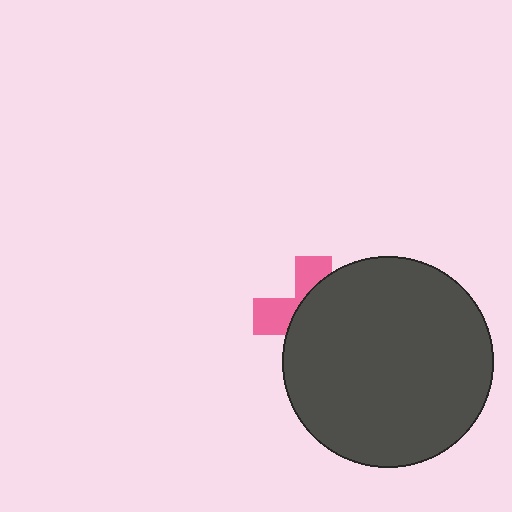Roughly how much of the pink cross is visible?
A small part of it is visible (roughly 35%).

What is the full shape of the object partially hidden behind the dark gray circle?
The partially hidden object is a pink cross.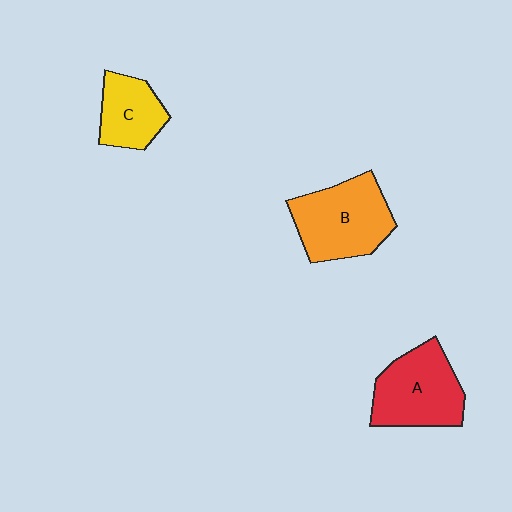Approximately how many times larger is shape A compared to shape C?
Approximately 1.5 times.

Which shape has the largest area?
Shape B (orange).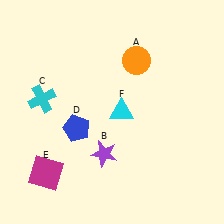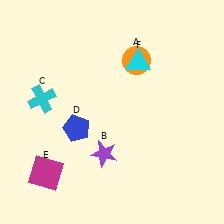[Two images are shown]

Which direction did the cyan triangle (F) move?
The cyan triangle (F) moved up.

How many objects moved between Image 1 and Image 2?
1 object moved between the two images.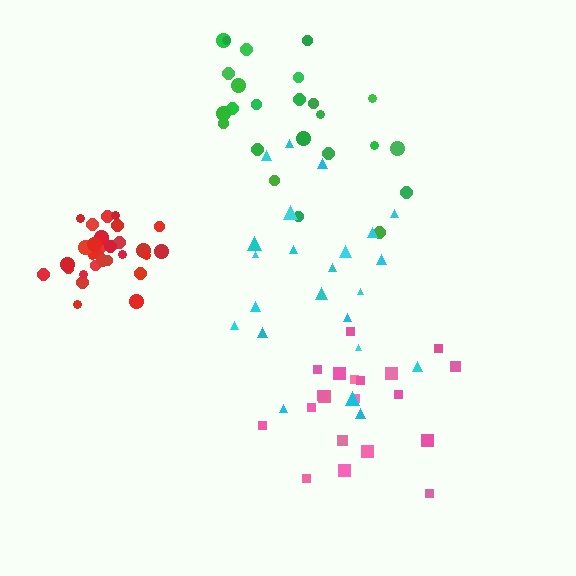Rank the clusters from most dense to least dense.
red, pink, cyan, green.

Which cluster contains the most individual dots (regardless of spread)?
Red (29).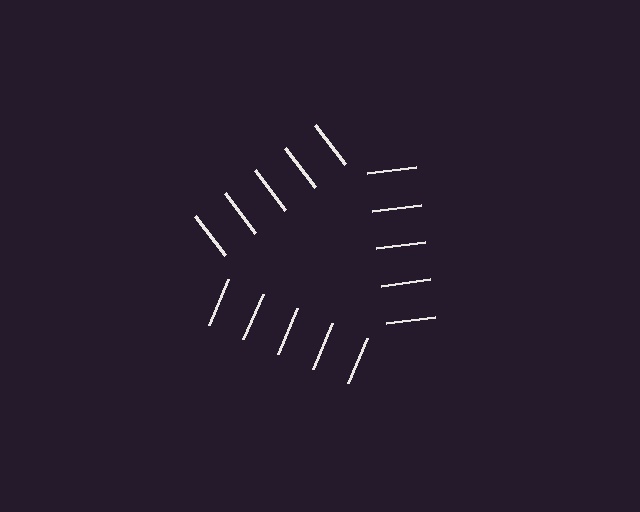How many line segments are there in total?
15 — 5 along each of the 3 edges.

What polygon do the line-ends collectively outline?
An illusory triangle — the line segments terminate on its edges but no continuous stroke is drawn.